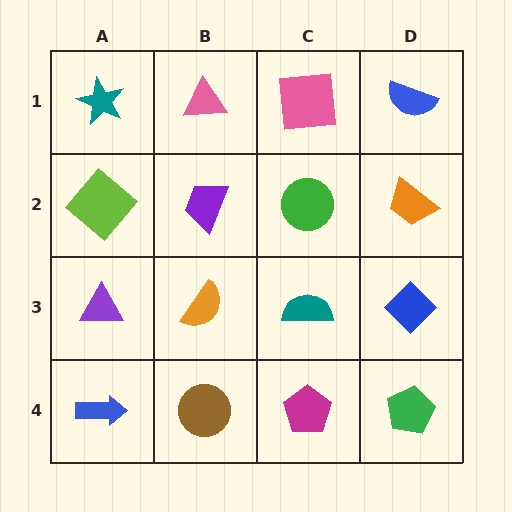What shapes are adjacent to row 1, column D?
An orange trapezoid (row 2, column D), a pink square (row 1, column C).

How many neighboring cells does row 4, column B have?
3.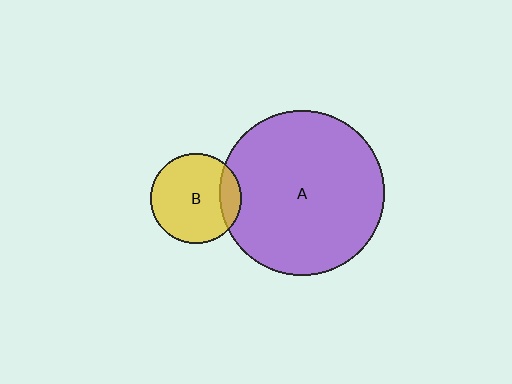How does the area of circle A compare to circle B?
Approximately 3.3 times.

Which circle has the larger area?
Circle A (purple).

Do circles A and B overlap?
Yes.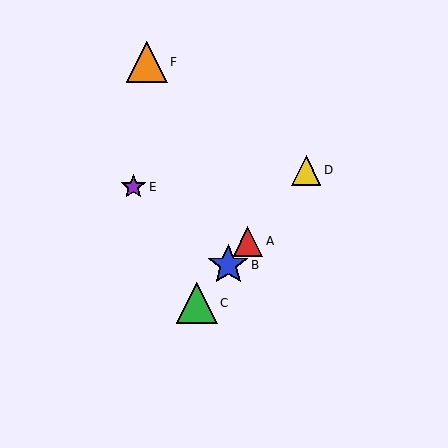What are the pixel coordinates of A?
Object A is at (248, 241).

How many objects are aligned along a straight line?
4 objects (A, B, C, D) are aligned along a straight line.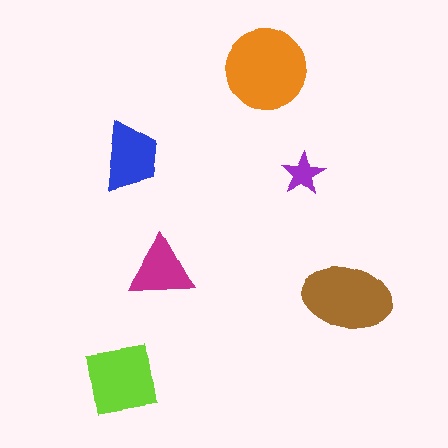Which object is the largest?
The orange circle.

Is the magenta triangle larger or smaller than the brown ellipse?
Smaller.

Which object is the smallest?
The purple star.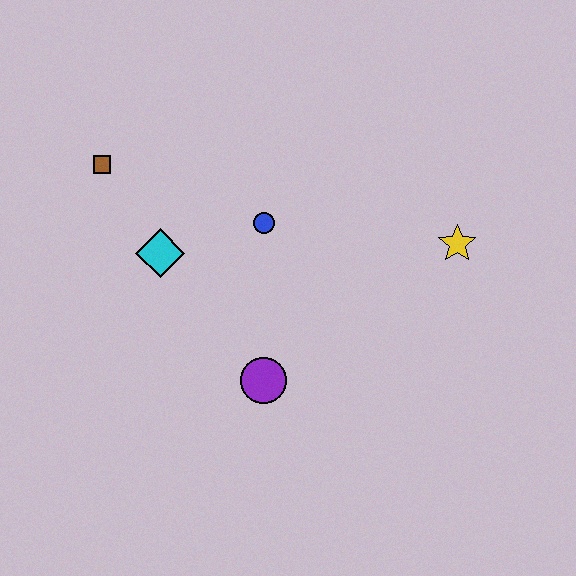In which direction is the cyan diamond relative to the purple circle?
The cyan diamond is above the purple circle.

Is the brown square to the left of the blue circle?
Yes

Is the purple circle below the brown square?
Yes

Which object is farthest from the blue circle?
The yellow star is farthest from the blue circle.